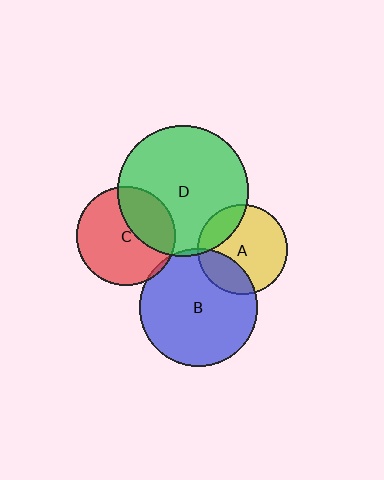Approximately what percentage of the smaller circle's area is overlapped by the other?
Approximately 5%.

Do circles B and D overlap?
Yes.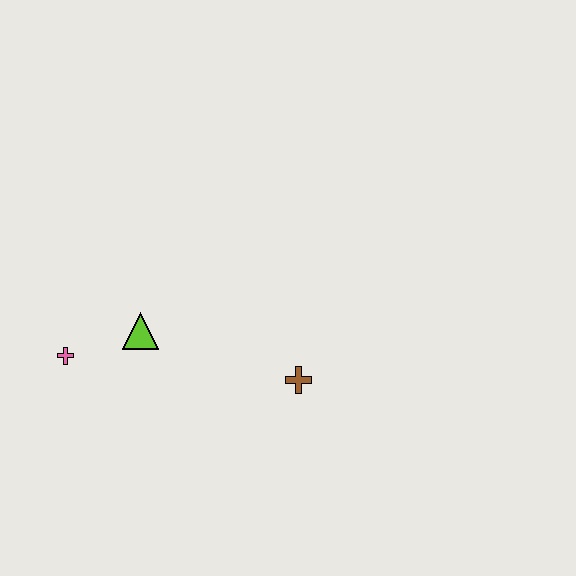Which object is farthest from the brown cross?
The pink cross is farthest from the brown cross.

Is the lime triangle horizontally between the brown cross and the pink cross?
Yes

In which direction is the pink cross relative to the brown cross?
The pink cross is to the left of the brown cross.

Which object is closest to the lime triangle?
The pink cross is closest to the lime triangle.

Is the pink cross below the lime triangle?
Yes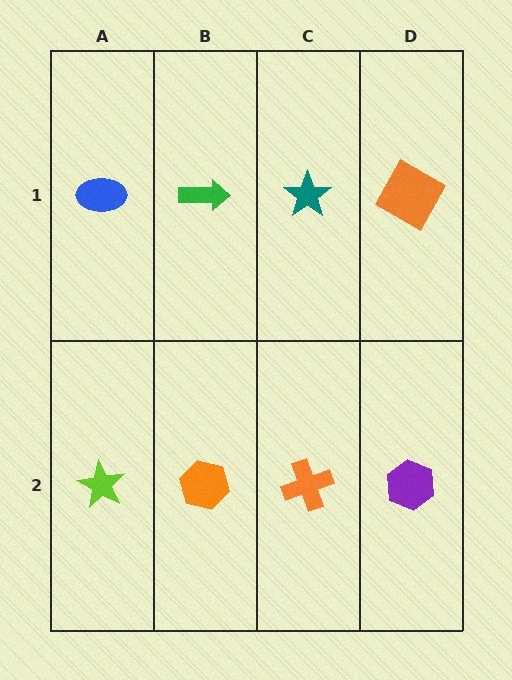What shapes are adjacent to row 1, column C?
An orange cross (row 2, column C), a green arrow (row 1, column B), an orange square (row 1, column D).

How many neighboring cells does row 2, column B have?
3.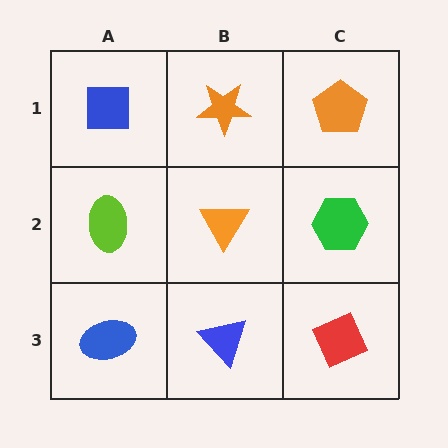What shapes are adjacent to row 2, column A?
A blue square (row 1, column A), a blue ellipse (row 3, column A), an orange triangle (row 2, column B).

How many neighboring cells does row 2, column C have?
3.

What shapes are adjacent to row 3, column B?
An orange triangle (row 2, column B), a blue ellipse (row 3, column A), a red diamond (row 3, column C).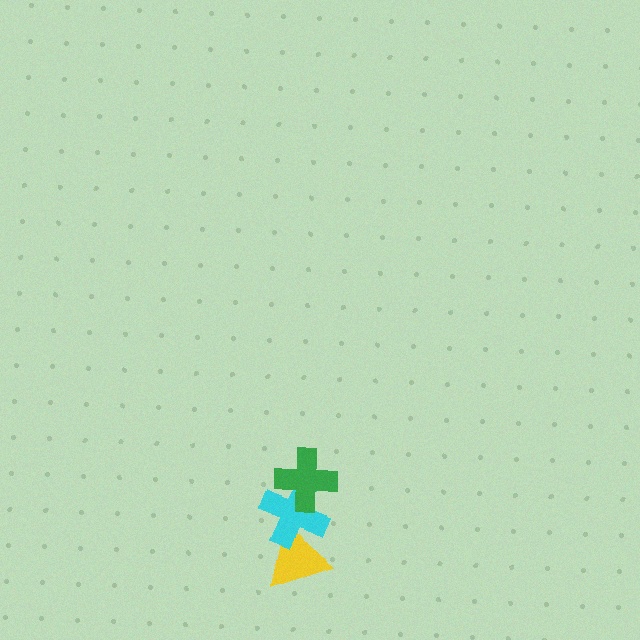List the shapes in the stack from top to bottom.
From top to bottom: the green cross, the cyan cross, the yellow triangle.